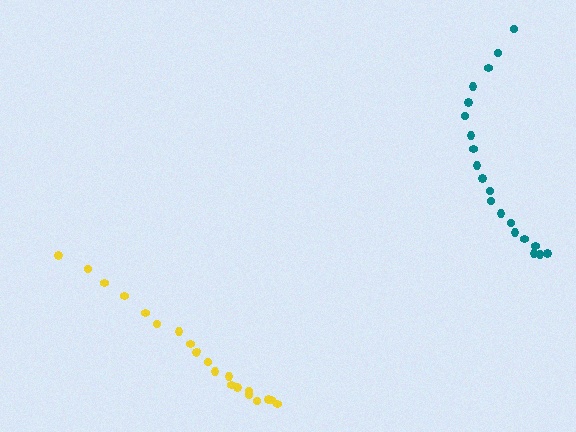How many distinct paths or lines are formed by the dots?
There are 2 distinct paths.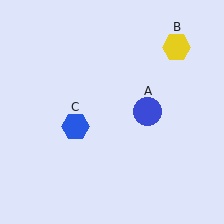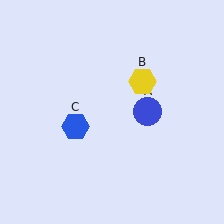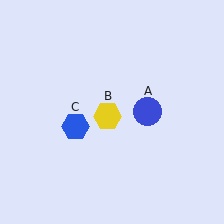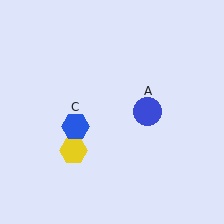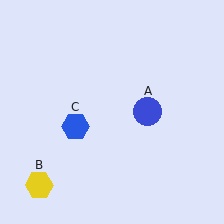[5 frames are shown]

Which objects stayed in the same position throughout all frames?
Blue circle (object A) and blue hexagon (object C) remained stationary.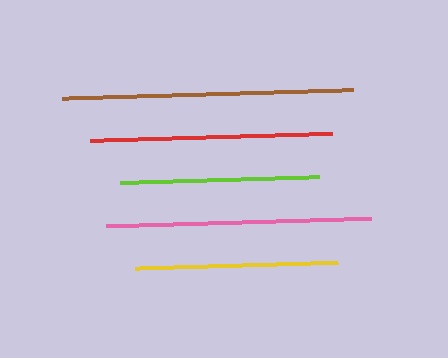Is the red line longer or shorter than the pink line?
The pink line is longer than the red line.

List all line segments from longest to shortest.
From longest to shortest: brown, pink, red, yellow, lime.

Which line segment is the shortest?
The lime line is the shortest at approximately 199 pixels.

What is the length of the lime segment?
The lime segment is approximately 199 pixels long.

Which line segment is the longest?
The brown line is the longest at approximately 292 pixels.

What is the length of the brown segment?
The brown segment is approximately 292 pixels long.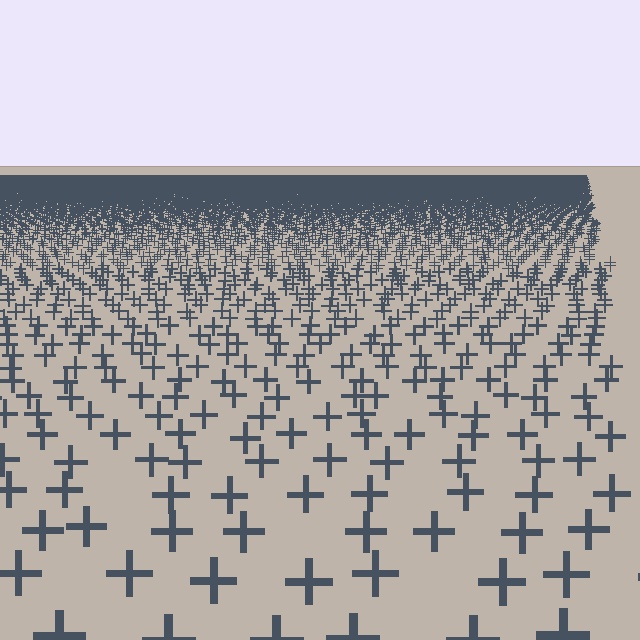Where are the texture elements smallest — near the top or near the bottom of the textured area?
Near the top.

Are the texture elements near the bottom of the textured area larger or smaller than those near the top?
Larger. Near the bottom, elements are closer to the viewer and appear at a bigger on-screen size.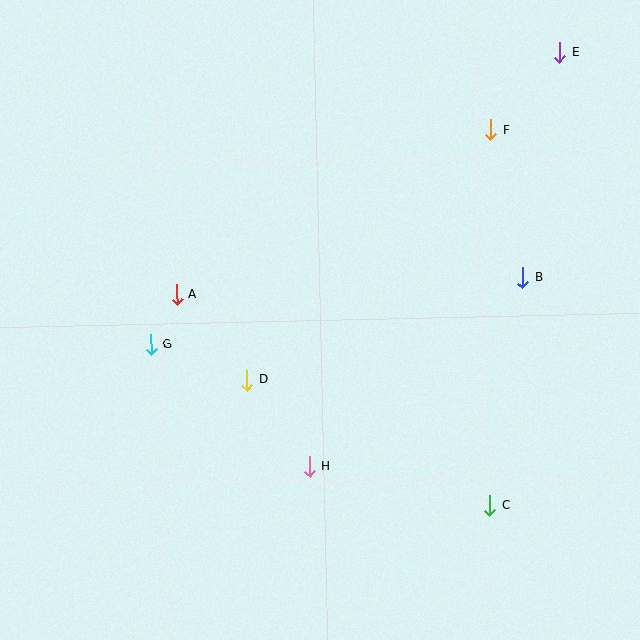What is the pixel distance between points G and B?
The distance between G and B is 378 pixels.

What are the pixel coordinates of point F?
Point F is at (490, 130).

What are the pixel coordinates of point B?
Point B is at (523, 278).